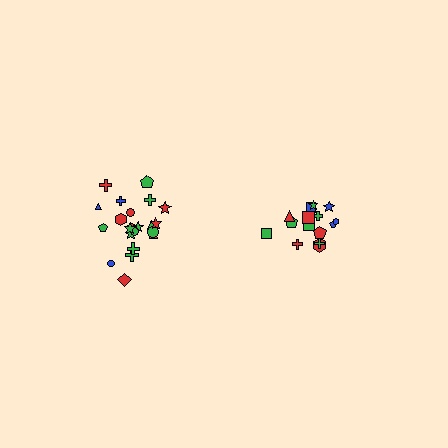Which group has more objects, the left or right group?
The left group.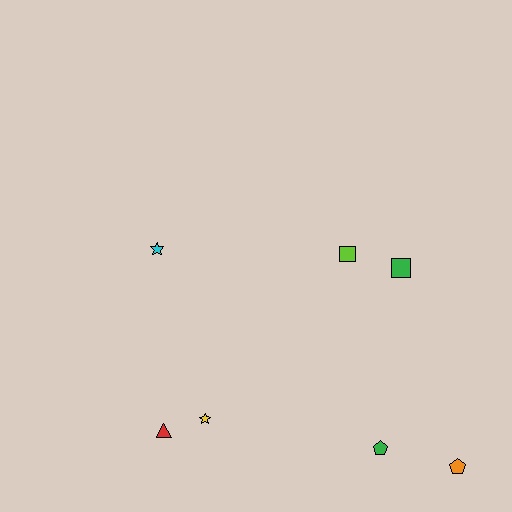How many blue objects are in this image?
There are no blue objects.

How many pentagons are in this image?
There are 2 pentagons.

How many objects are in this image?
There are 7 objects.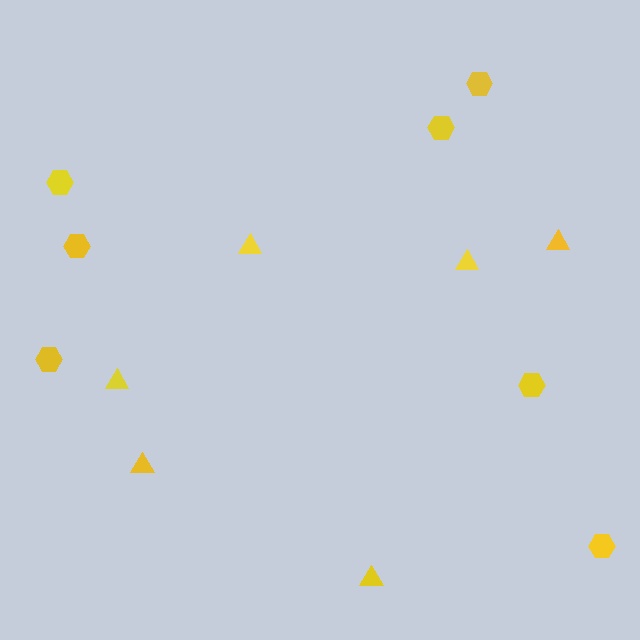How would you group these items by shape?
There are 2 groups: one group of triangles (6) and one group of hexagons (7).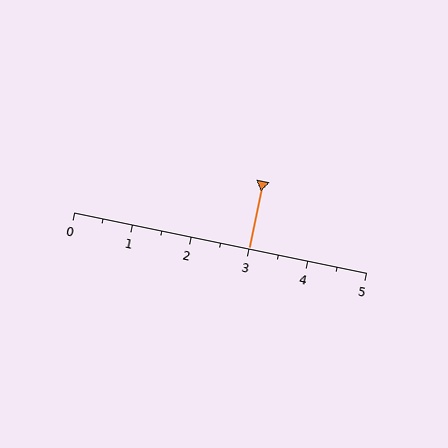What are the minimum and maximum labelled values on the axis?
The axis runs from 0 to 5.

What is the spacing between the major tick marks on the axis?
The major ticks are spaced 1 apart.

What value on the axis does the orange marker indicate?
The marker indicates approximately 3.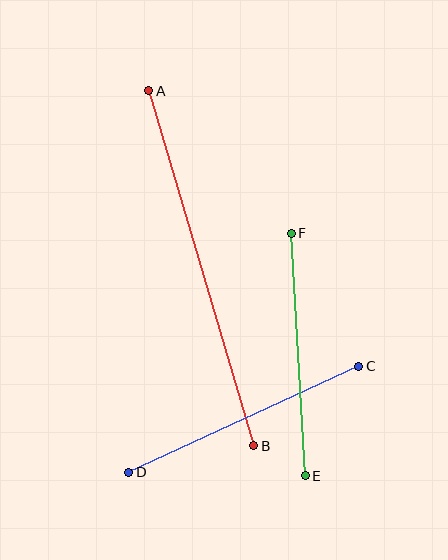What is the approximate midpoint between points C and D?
The midpoint is at approximately (244, 419) pixels.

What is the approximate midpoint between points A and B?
The midpoint is at approximately (201, 268) pixels.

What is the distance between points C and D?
The distance is approximately 253 pixels.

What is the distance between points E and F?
The distance is approximately 243 pixels.